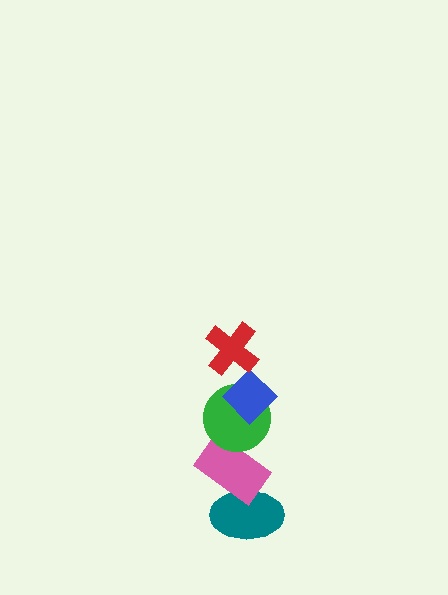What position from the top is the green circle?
The green circle is 3rd from the top.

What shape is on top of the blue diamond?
The red cross is on top of the blue diamond.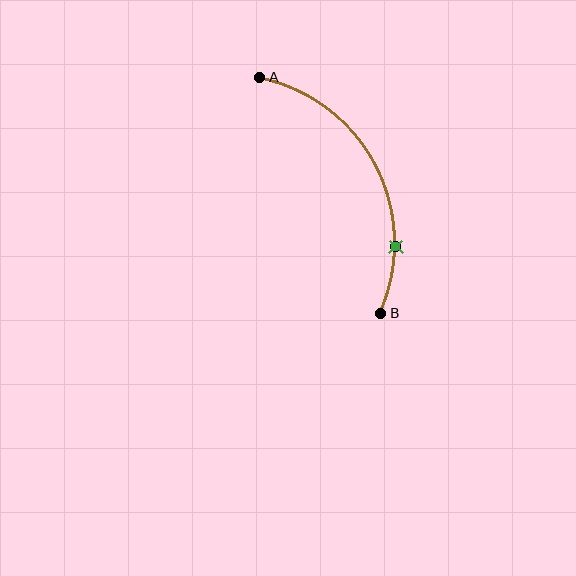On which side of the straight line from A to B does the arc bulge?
The arc bulges to the right of the straight line connecting A and B.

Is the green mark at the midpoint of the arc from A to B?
No. The green mark lies on the arc but is closer to endpoint B. The arc midpoint would be at the point on the curve equidistant along the arc from both A and B.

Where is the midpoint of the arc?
The arc midpoint is the point on the curve farthest from the straight line joining A and B. It sits to the right of that line.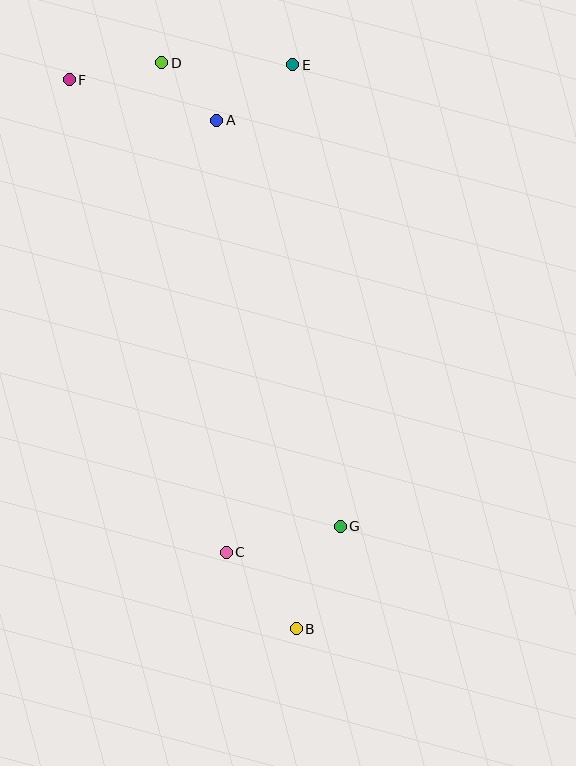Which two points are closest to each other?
Points A and D are closest to each other.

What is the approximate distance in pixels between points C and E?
The distance between C and E is approximately 492 pixels.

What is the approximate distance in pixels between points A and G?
The distance between A and G is approximately 425 pixels.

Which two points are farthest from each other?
Points B and F are farthest from each other.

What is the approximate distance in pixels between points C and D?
The distance between C and D is approximately 494 pixels.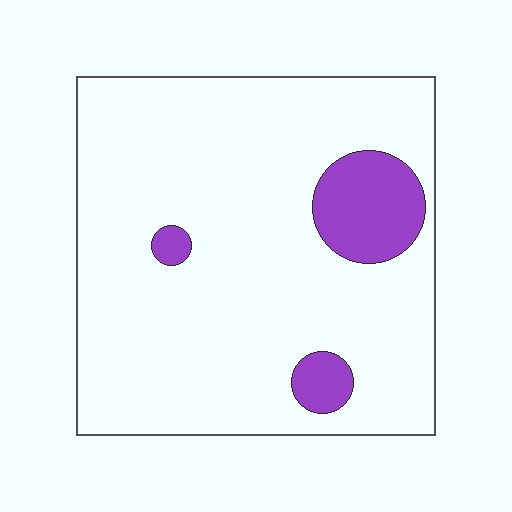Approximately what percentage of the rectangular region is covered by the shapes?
Approximately 10%.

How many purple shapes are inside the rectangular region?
3.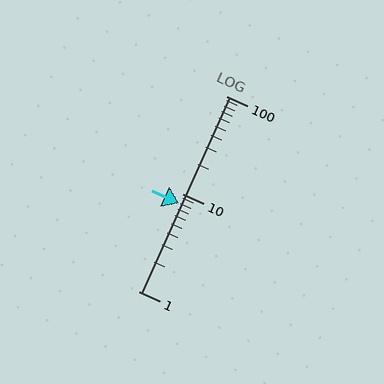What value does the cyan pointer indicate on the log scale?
The pointer indicates approximately 7.9.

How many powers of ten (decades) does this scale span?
The scale spans 2 decades, from 1 to 100.